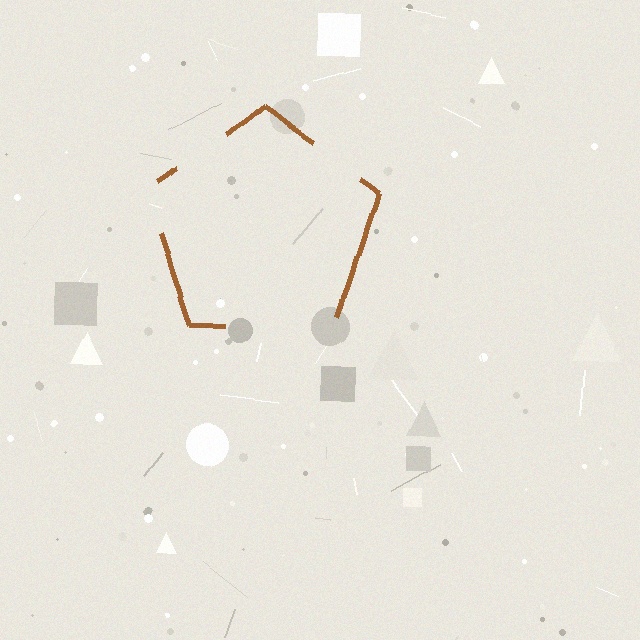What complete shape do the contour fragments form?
The contour fragments form a pentagon.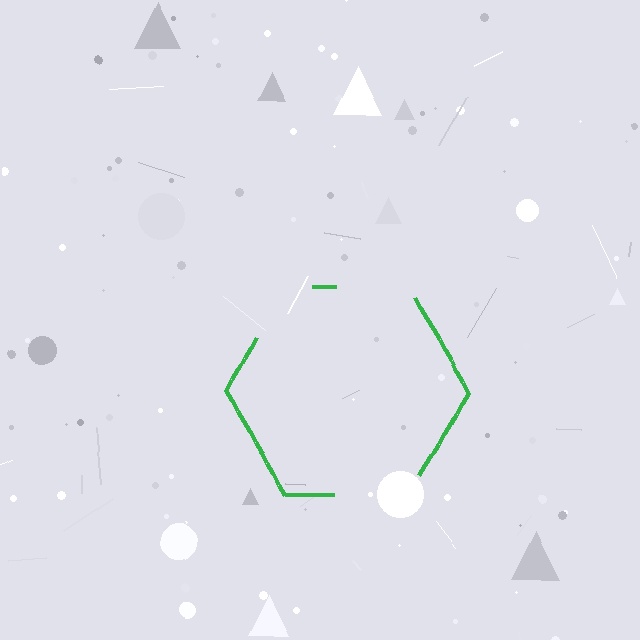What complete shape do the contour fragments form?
The contour fragments form a hexagon.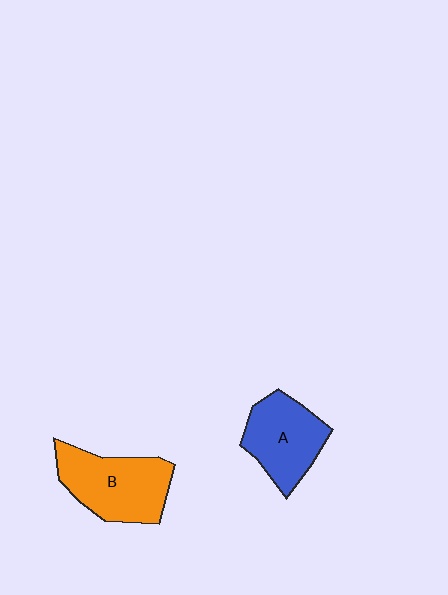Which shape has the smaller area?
Shape A (blue).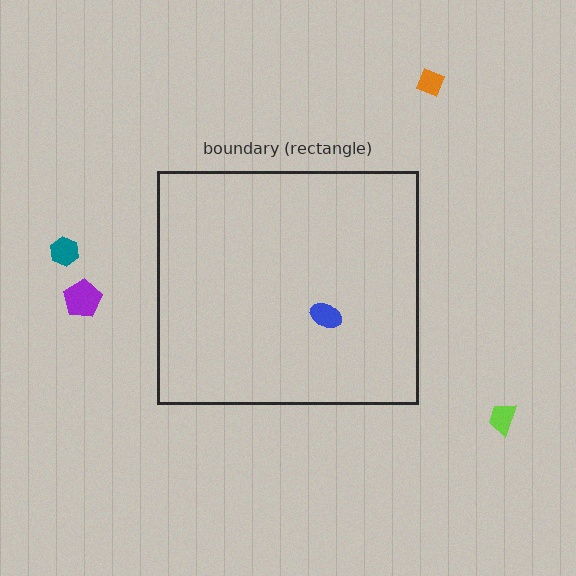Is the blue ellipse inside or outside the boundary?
Inside.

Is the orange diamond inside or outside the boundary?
Outside.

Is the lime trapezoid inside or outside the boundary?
Outside.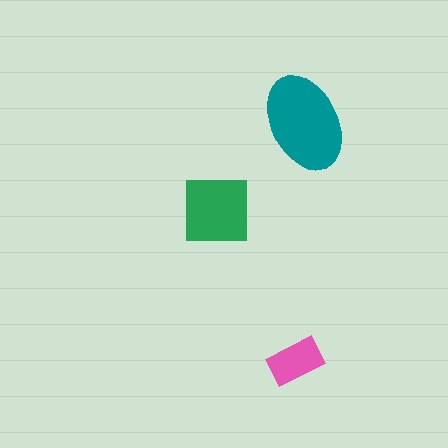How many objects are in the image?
There are 3 objects in the image.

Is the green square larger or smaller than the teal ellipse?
Smaller.